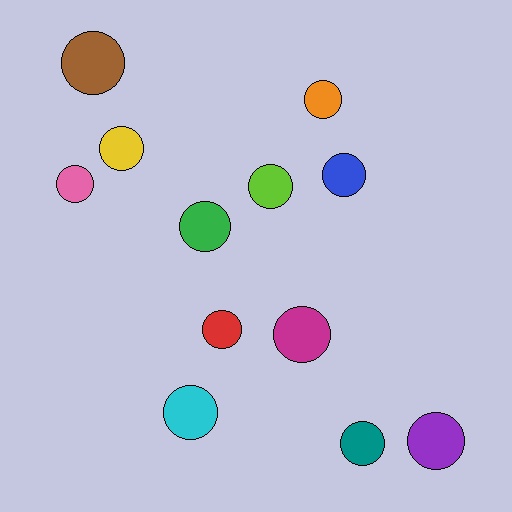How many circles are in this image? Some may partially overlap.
There are 12 circles.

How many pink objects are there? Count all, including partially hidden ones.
There is 1 pink object.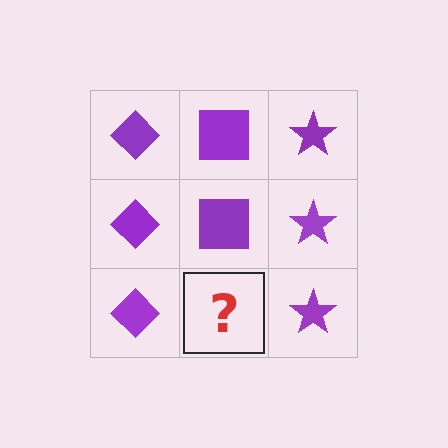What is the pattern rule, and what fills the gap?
The rule is that each column has a consistent shape. The gap should be filled with a purple square.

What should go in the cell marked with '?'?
The missing cell should contain a purple square.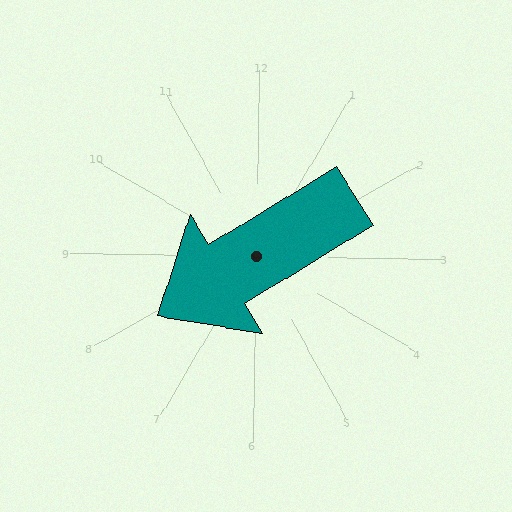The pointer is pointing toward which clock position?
Roughly 8 o'clock.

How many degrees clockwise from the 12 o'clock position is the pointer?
Approximately 238 degrees.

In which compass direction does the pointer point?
Southwest.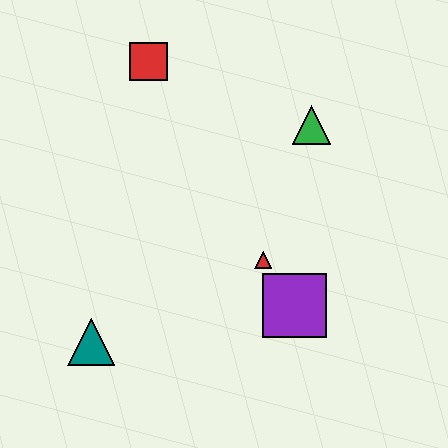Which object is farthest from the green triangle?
The teal triangle is farthest from the green triangle.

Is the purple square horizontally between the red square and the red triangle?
No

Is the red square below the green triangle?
No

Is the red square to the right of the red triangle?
No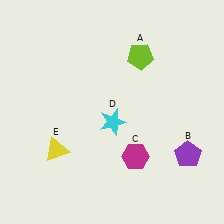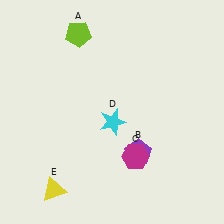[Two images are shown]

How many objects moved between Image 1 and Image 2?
3 objects moved between the two images.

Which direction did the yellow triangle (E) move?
The yellow triangle (E) moved down.